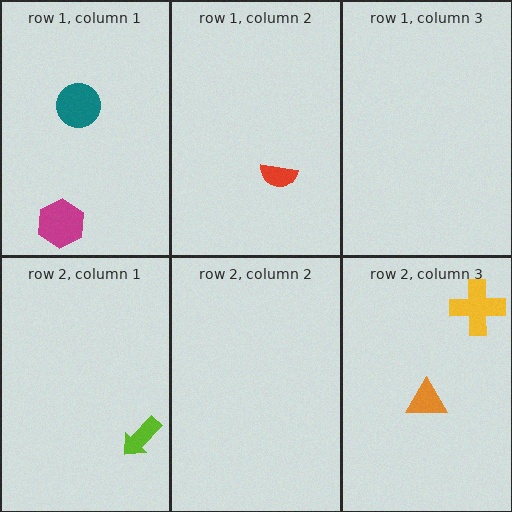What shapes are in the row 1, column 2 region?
The red semicircle.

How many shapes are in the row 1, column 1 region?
2.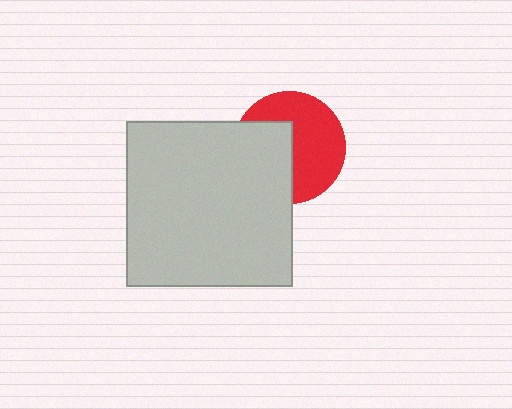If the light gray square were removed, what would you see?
You would see the complete red circle.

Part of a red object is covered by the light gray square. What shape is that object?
It is a circle.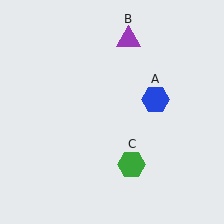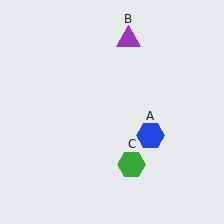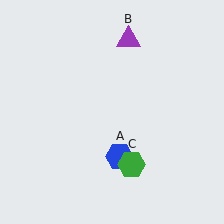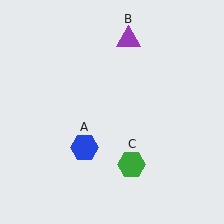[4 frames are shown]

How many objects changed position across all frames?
1 object changed position: blue hexagon (object A).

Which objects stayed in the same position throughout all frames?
Purple triangle (object B) and green hexagon (object C) remained stationary.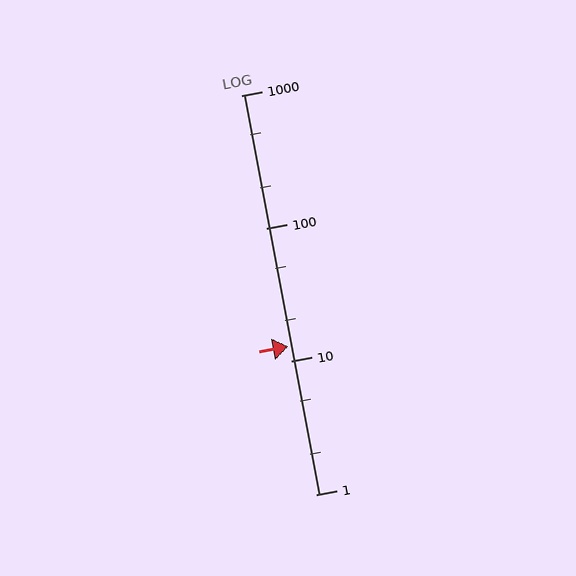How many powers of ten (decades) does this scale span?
The scale spans 3 decades, from 1 to 1000.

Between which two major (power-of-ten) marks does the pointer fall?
The pointer is between 10 and 100.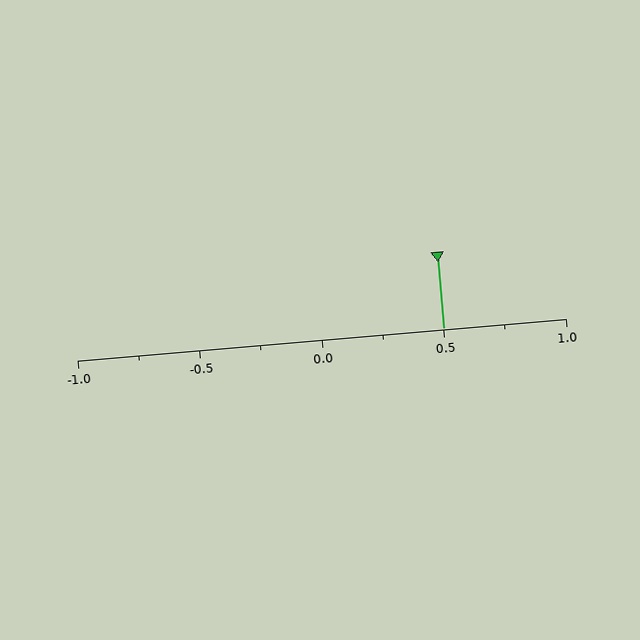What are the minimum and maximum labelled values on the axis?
The axis runs from -1.0 to 1.0.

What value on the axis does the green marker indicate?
The marker indicates approximately 0.5.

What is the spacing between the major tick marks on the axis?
The major ticks are spaced 0.5 apart.